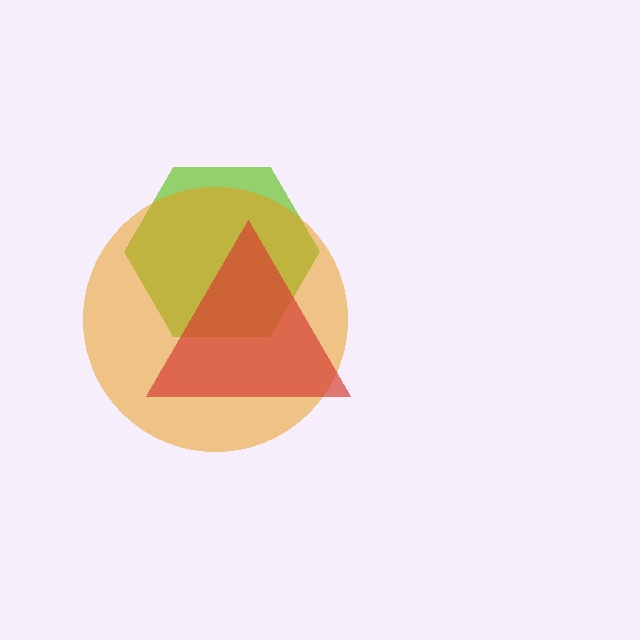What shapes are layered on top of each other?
The layered shapes are: a lime hexagon, an orange circle, a red triangle.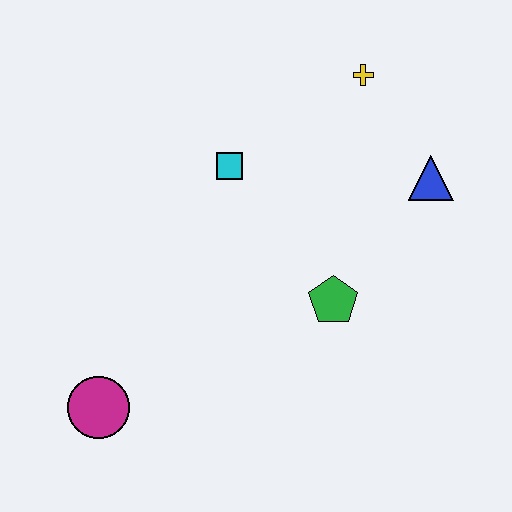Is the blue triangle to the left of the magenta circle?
No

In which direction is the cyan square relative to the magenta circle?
The cyan square is above the magenta circle.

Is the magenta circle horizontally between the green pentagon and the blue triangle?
No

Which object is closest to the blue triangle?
The yellow cross is closest to the blue triangle.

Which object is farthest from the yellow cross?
The magenta circle is farthest from the yellow cross.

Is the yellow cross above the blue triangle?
Yes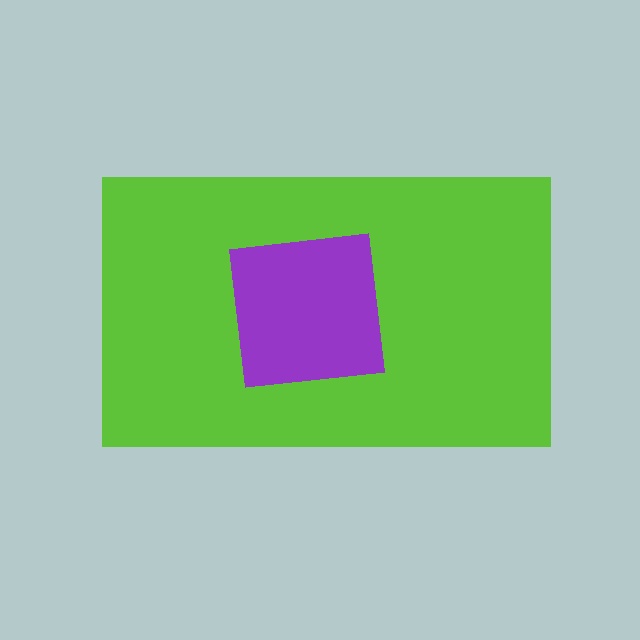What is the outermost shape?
The lime rectangle.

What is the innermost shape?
The purple square.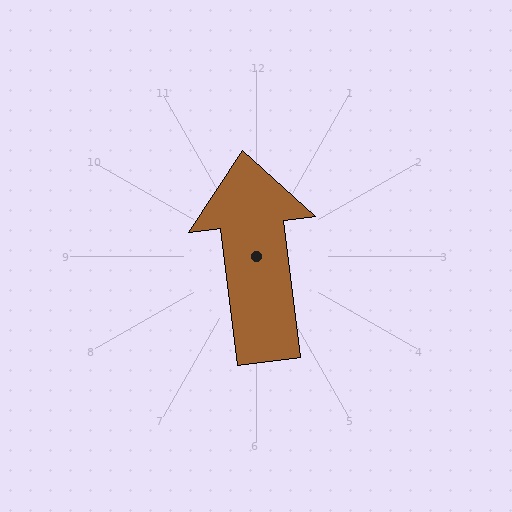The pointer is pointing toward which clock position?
Roughly 12 o'clock.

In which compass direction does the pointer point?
North.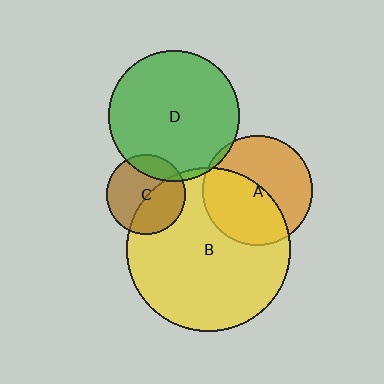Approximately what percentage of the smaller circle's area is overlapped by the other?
Approximately 5%.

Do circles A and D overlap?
Yes.